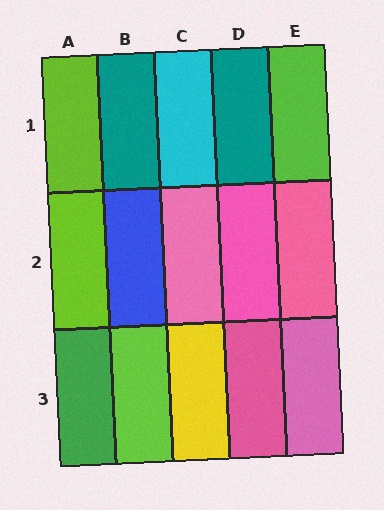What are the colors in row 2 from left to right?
Lime, blue, pink, pink, pink.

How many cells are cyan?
1 cell is cyan.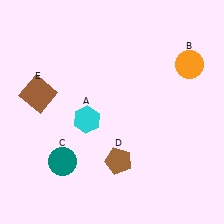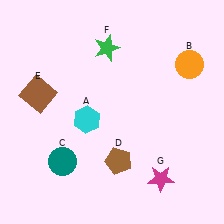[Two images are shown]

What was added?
A green star (F), a magenta star (G) were added in Image 2.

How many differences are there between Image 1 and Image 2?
There are 2 differences between the two images.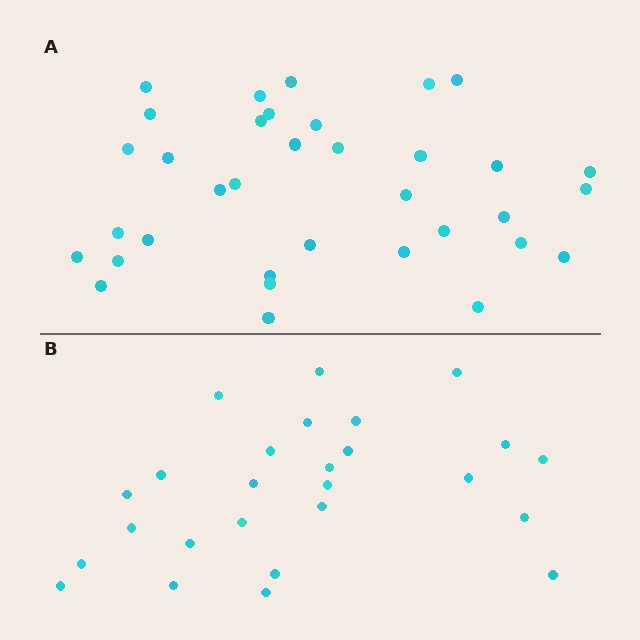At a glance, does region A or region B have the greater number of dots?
Region A (the top region) has more dots.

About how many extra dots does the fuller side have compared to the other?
Region A has roughly 8 or so more dots than region B.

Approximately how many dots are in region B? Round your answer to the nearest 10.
About 30 dots. (The exact count is 26, which rounds to 30.)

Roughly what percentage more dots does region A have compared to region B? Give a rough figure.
About 35% more.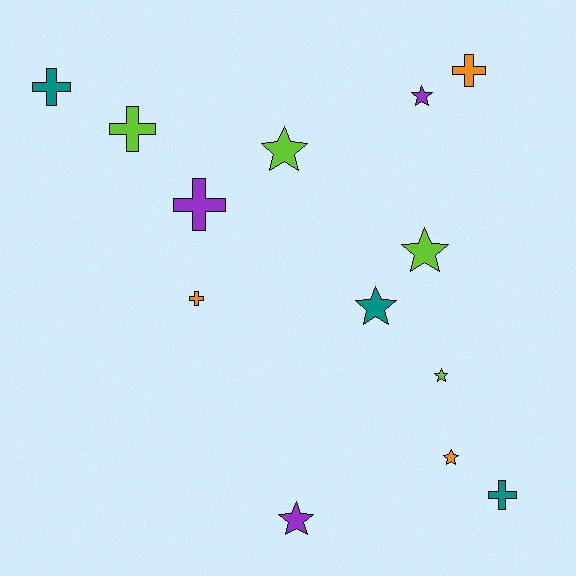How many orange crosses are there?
There are 2 orange crosses.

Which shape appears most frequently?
Star, with 7 objects.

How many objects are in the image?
There are 13 objects.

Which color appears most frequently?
Lime, with 4 objects.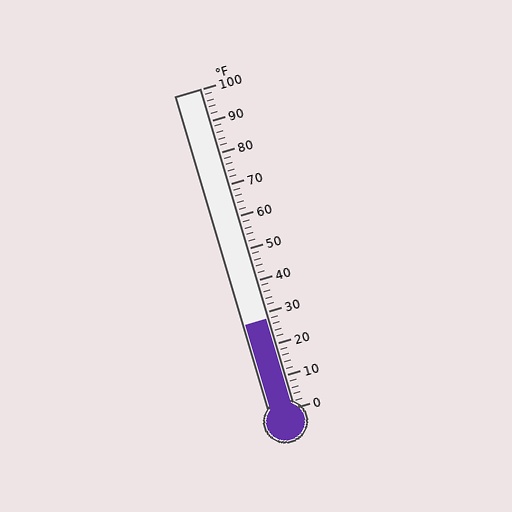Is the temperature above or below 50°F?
The temperature is below 50°F.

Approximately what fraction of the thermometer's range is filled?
The thermometer is filled to approximately 30% of its range.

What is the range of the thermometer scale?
The thermometer scale ranges from 0°F to 100°F.